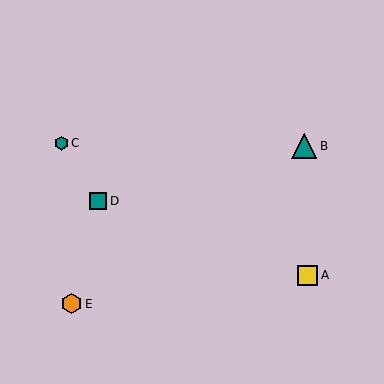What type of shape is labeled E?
Shape E is an orange hexagon.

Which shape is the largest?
The teal triangle (labeled B) is the largest.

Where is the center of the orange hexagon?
The center of the orange hexagon is at (72, 304).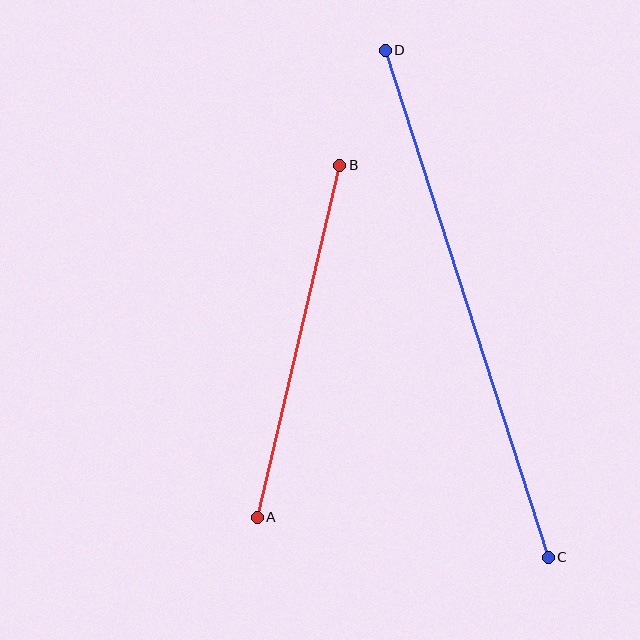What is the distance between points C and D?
The distance is approximately 533 pixels.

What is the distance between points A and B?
The distance is approximately 362 pixels.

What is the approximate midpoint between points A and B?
The midpoint is at approximately (299, 341) pixels.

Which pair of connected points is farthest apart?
Points C and D are farthest apart.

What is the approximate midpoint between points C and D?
The midpoint is at approximately (467, 304) pixels.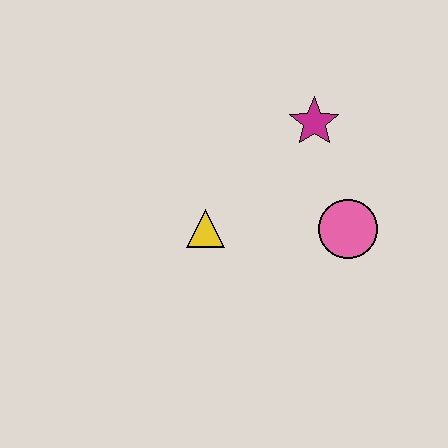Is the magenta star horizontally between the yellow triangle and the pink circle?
Yes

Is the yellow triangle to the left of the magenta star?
Yes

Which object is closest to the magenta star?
The pink circle is closest to the magenta star.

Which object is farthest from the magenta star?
The yellow triangle is farthest from the magenta star.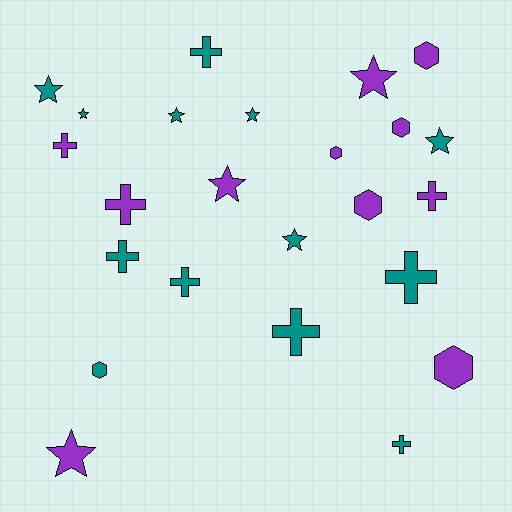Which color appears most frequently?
Teal, with 13 objects.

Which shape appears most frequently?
Star, with 9 objects.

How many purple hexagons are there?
There are 5 purple hexagons.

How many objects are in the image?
There are 24 objects.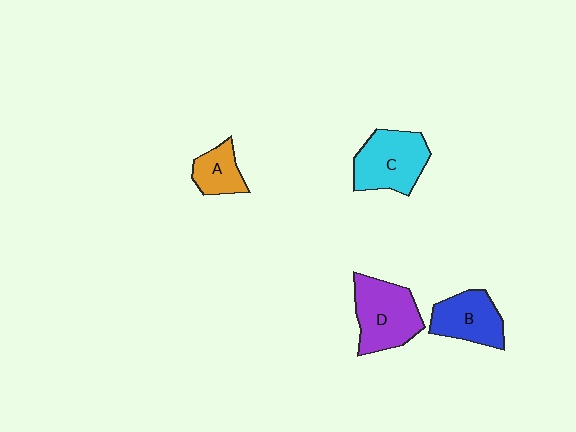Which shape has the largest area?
Shape D (purple).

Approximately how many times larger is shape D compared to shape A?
Approximately 1.9 times.